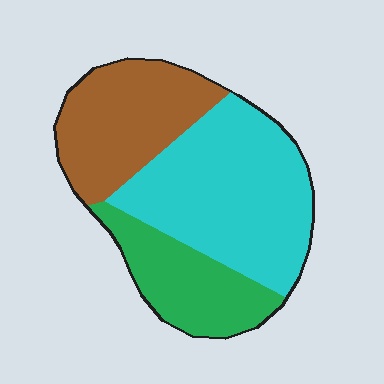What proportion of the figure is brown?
Brown covers around 30% of the figure.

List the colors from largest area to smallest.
From largest to smallest: cyan, brown, green.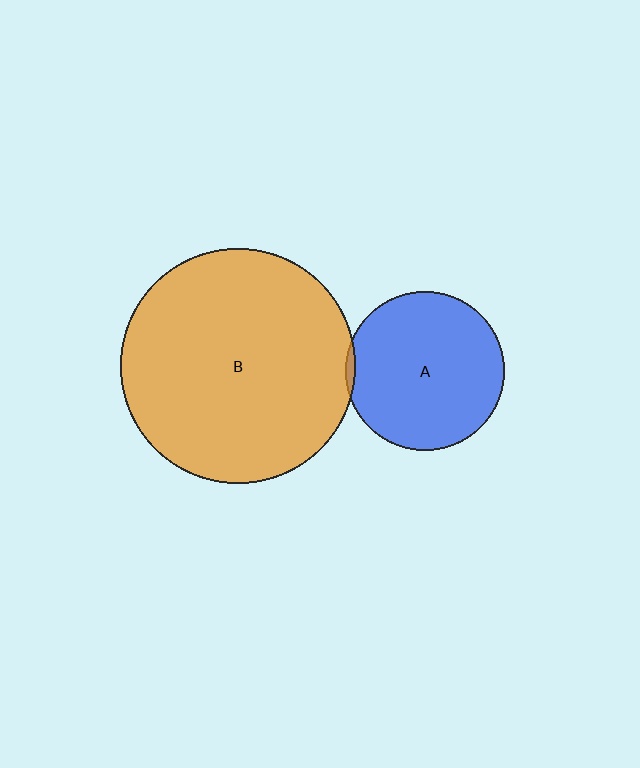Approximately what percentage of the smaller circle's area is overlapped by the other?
Approximately 5%.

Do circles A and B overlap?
Yes.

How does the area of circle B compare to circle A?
Approximately 2.2 times.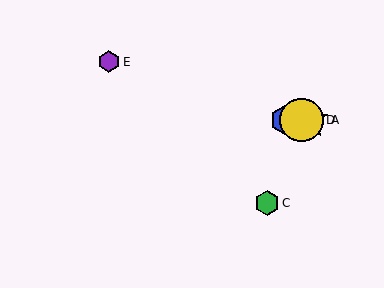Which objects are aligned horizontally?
Objects A, B, D are aligned horizontally.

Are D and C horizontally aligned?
No, D is at y≈120 and C is at y≈203.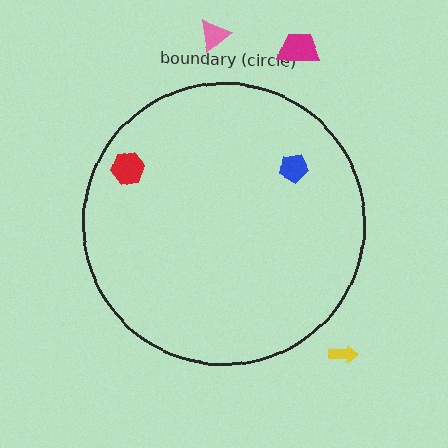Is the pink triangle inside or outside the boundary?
Outside.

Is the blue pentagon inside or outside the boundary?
Inside.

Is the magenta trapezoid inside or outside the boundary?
Outside.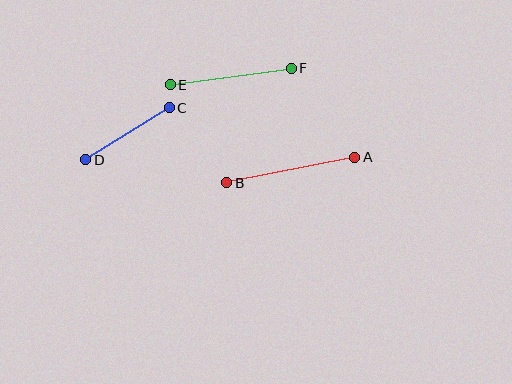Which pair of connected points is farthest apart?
Points A and B are farthest apart.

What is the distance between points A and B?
The distance is approximately 131 pixels.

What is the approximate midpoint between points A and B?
The midpoint is at approximately (291, 170) pixels.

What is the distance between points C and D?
The distance is approximately 98 pixels.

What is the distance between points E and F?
The distance is approximately 122 pixels.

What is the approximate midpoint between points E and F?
The midpoint is at approximately (231, 76) pixels.